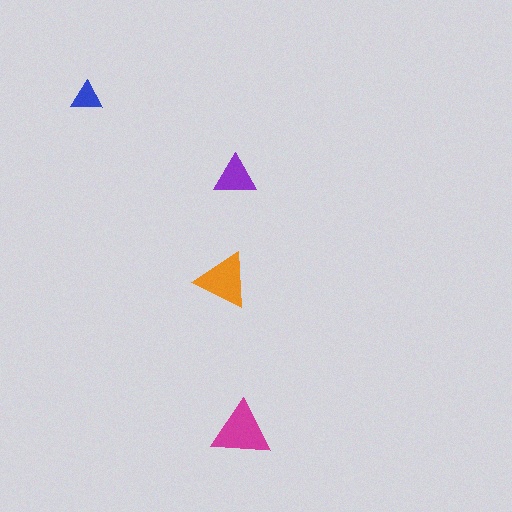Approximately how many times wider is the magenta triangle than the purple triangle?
About 1.5 times wider.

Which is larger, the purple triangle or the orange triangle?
The orange one.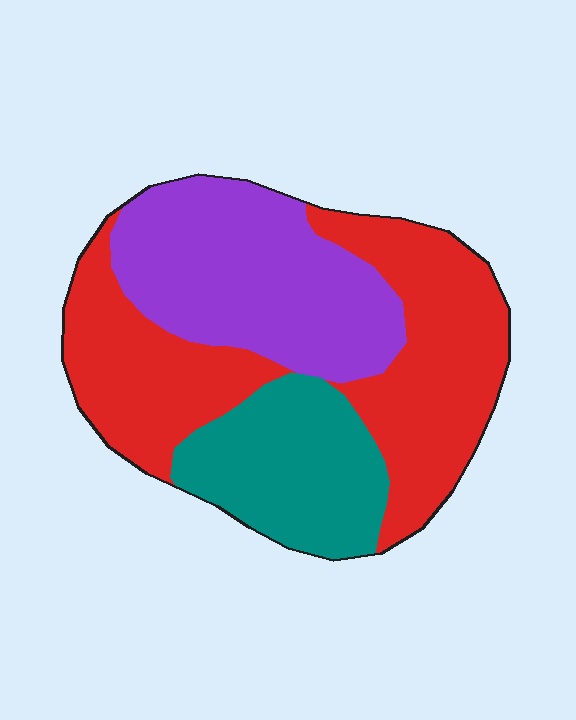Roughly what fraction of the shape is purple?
Purple takes up about one third (1/3) of the shape.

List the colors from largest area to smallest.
From largest to smallest: red, purple, teal.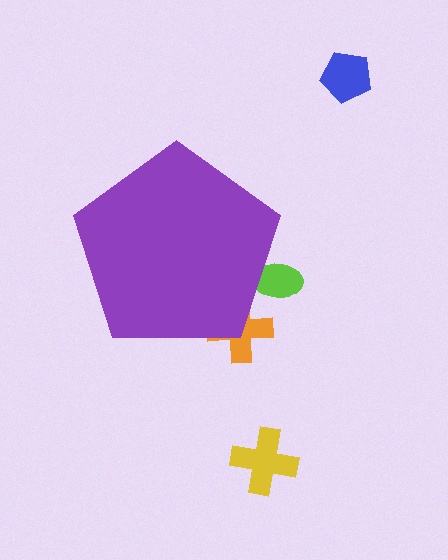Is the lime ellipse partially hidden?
Yes, the lime ellipse is partially hidden behind the purple pentagon.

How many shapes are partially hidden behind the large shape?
2 shapes are partially hidden.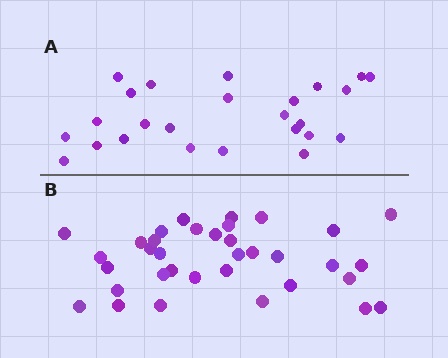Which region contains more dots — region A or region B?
Region B (the bottom region) has more dots.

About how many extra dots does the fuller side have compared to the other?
Region B has roughly 10 or so more dots than region A.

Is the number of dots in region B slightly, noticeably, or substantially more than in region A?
Region B has noticeably more, but not dramatically so. The ratio is roughly 1.4 to 1.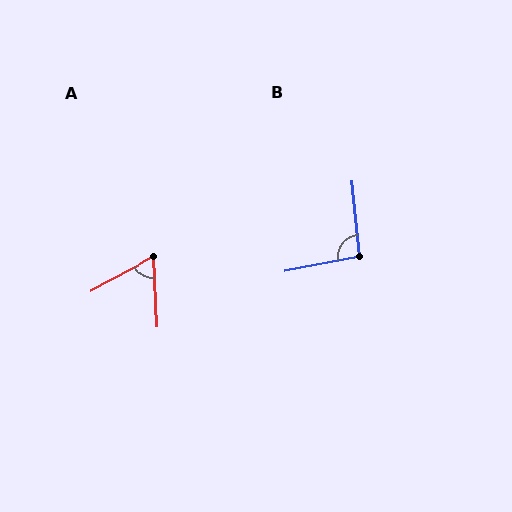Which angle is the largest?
B, at approximately 96 degrees.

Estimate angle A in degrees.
Approximately 65 degrees.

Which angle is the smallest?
A, at approximately 65 degrees.